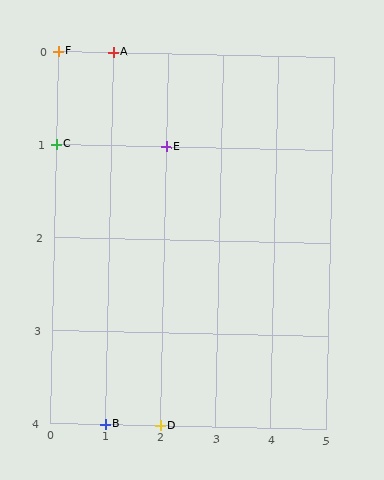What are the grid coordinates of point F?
Point F is at grid coordinates (0, 0).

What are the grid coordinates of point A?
Point A is at grid coordinates (1, 0).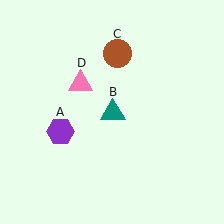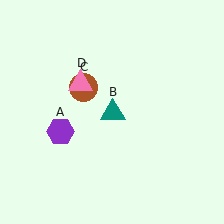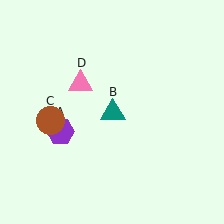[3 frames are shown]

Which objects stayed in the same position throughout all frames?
Purple hexagon (object A) and teal triangle (object B) and pink triangle (object D) remained stationary.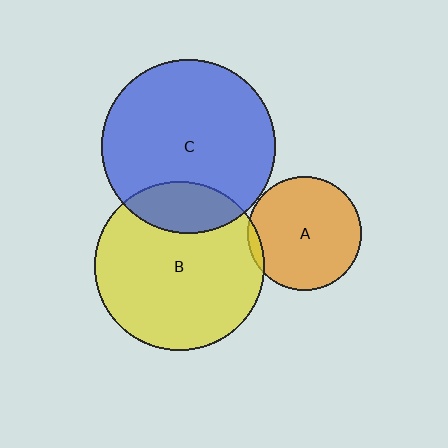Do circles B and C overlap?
Yes.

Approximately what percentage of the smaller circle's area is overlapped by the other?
Approximately 20%.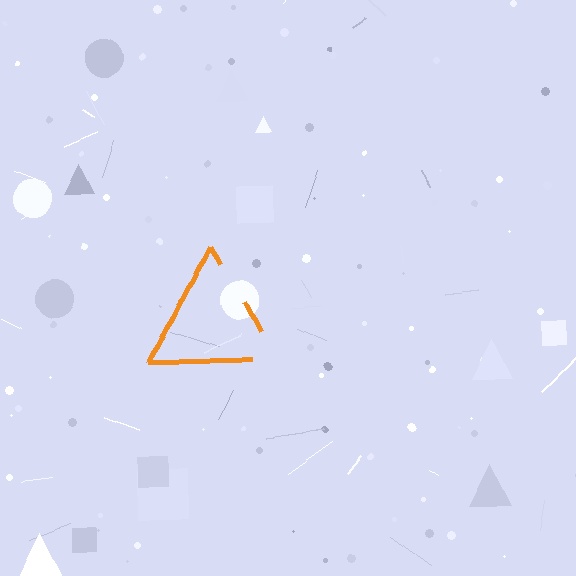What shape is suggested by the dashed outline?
The dashed outline suggests a triangle.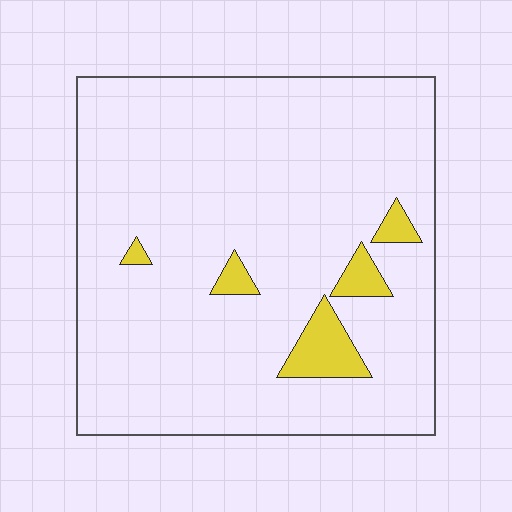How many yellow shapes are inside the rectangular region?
5.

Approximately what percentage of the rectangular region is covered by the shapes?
Approximately 5%.